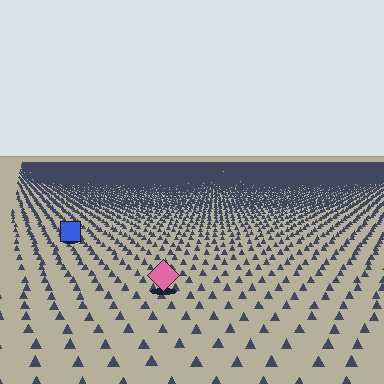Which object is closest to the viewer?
The pink diamond is closest. The texture marks near it are larger and more spread out.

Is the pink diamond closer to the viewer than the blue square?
Yes. The pink diamond is closer — you can tell from the texture gradient: the ground texture is coarser near it.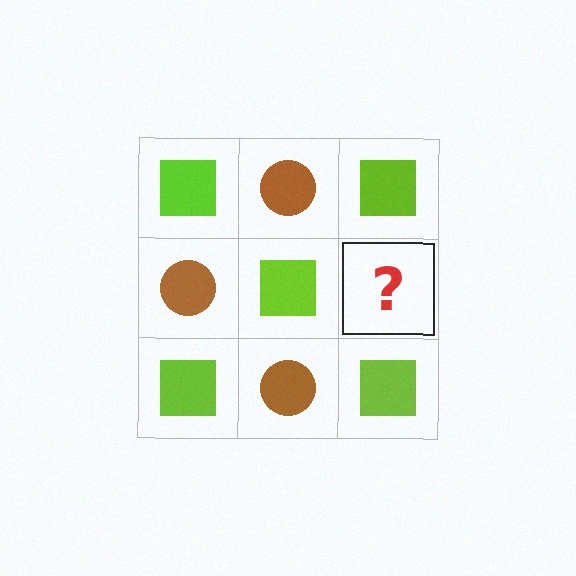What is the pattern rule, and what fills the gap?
The rule is that it alternates lime square and brown circle in a checkerboard pattern. The gap should be filled with a brown circle.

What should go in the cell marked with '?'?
The missing cell should contain a brown circle.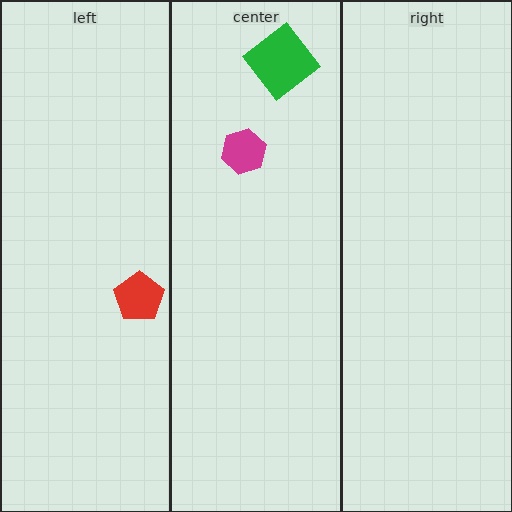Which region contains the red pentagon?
The left region.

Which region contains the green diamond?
The center region.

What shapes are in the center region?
The magenta hexagon, the green diamond.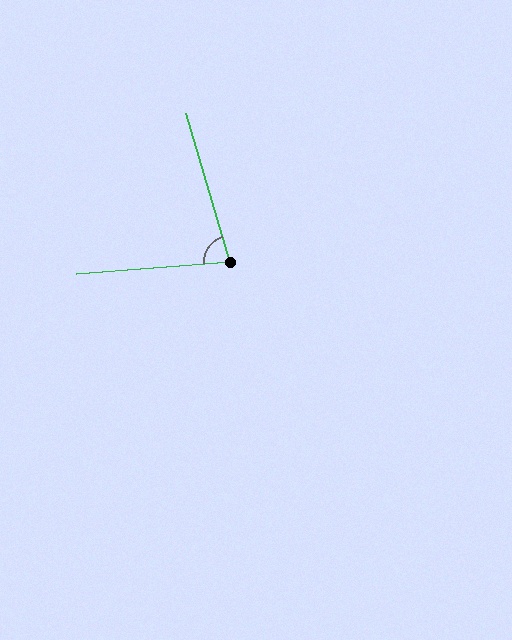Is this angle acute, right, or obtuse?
It is acute.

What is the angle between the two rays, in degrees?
Approximately 78 degrees.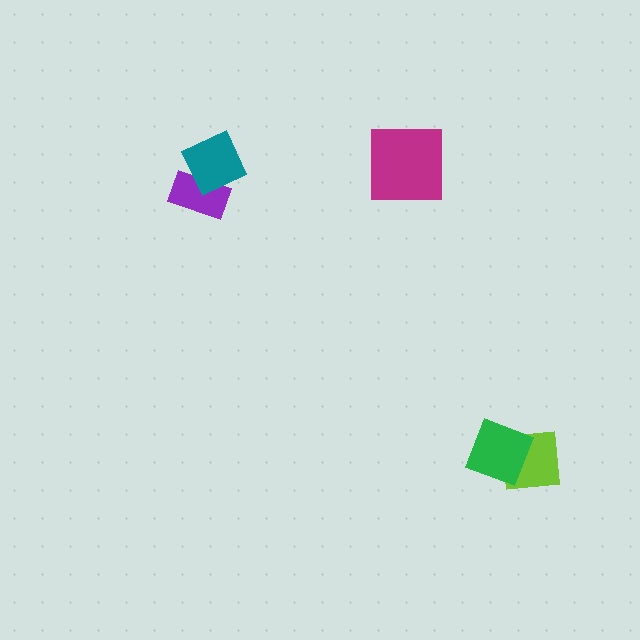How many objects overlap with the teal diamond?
1 object overlaps with the teal diamond.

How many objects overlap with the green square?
1 object overlaps with the green square.